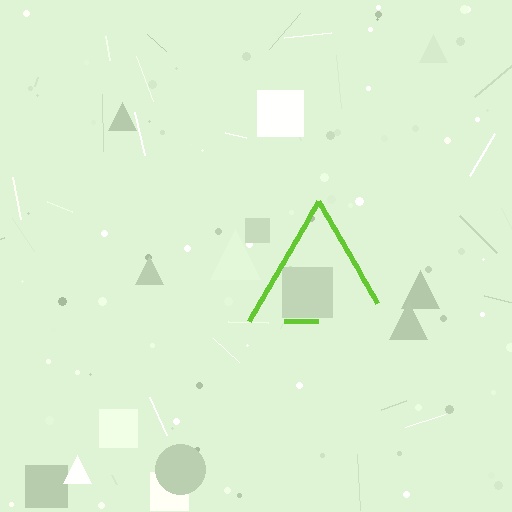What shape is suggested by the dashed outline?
The dashed outline suggests a triangle.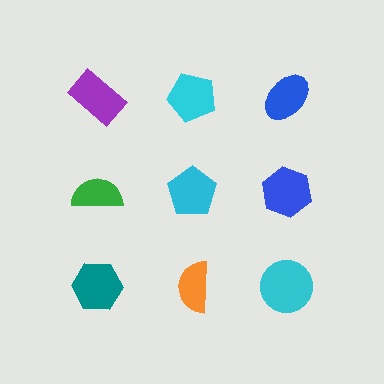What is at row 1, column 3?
A blue ellipse.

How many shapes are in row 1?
3 shapes.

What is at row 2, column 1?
A green semicircle.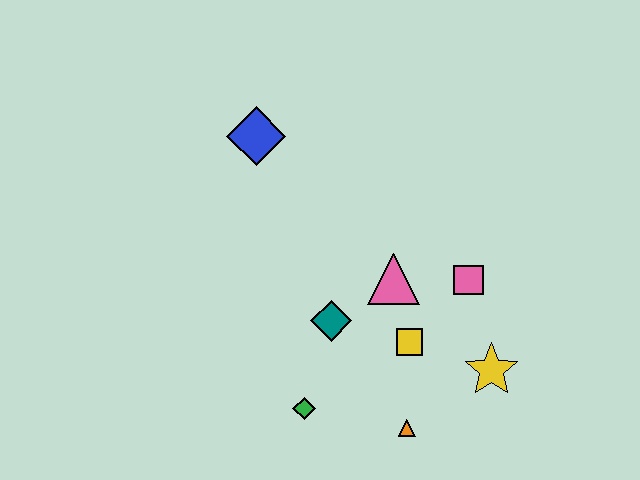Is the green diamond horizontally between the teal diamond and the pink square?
No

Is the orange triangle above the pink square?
No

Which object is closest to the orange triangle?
The yellow square is closest to the orange triangle.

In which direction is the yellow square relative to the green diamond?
The yellow square is to the right of the green diamond.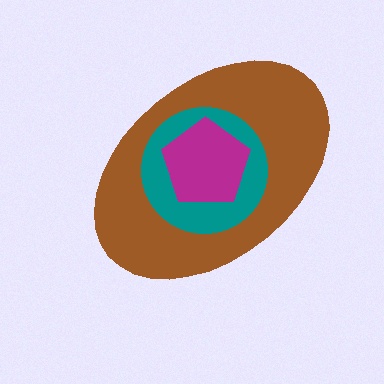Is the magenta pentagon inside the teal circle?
Yes.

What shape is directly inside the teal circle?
The magenta pentagon.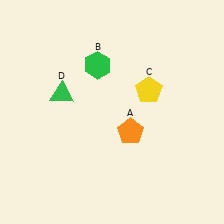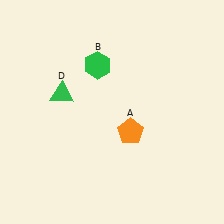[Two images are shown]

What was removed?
The yellow pentagon (C) was removed in Image 2.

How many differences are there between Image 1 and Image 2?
There is 1 difference between the two images.